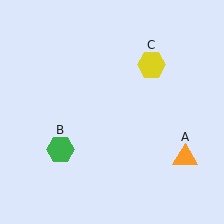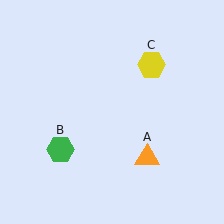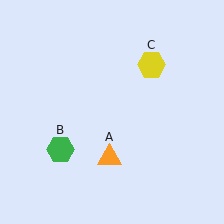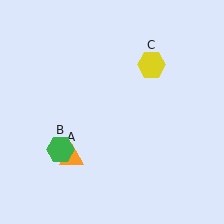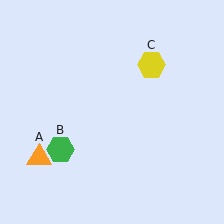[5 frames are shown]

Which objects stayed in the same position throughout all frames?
Green hexagon (object B) and yellow hexagon (object C) remained stationary.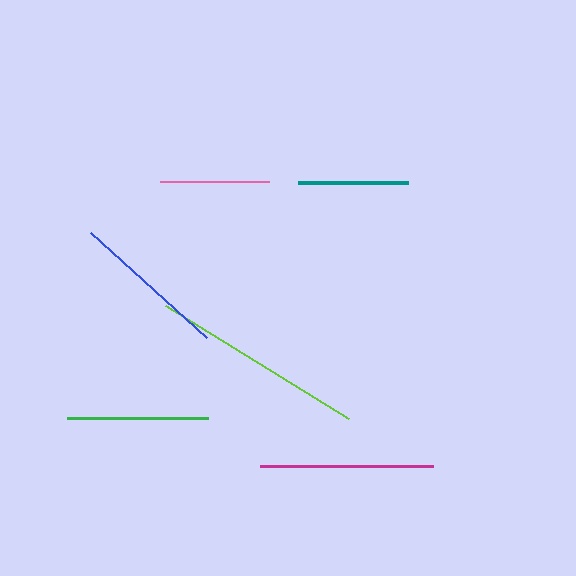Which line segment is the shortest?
The pink line is the shortest at approximately 109 pixels.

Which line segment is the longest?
The lime line is the longest at approximately 215 pixels.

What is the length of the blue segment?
The blue segment is approximately 157 pixels long.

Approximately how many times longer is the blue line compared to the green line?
The blue line is approximately 1.1 times the length of the green line.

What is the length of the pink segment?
The pink segment is approximately 109 pixels long.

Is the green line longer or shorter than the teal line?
The green line is longer than the teal line.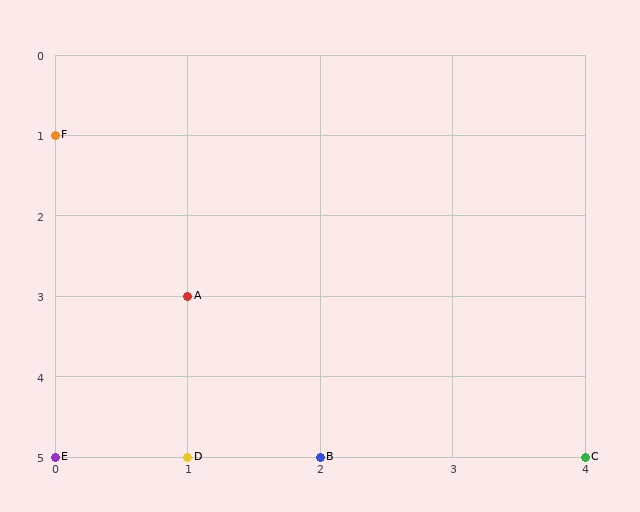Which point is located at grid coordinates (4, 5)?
Point C is at (4, 5).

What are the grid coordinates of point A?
Point A is at grid coordinates (1, 3).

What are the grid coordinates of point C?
Point C is at grid coordinates (4, 5).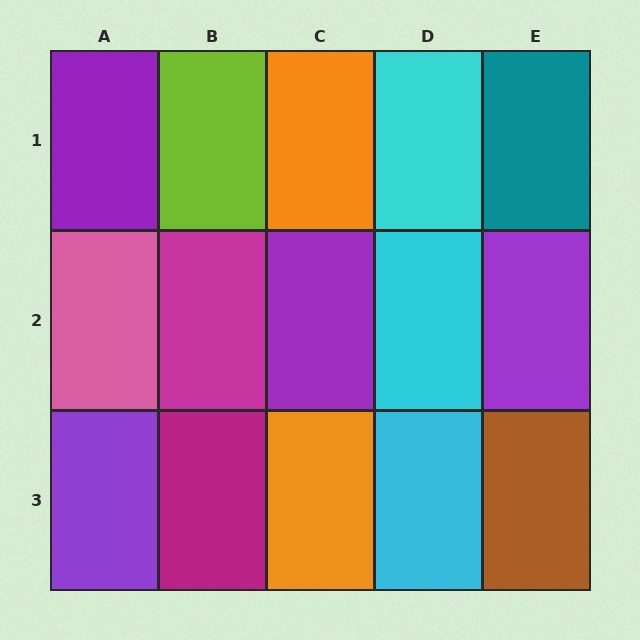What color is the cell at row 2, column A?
Pink.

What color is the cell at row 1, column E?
Teal.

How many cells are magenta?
2 cells are magenta.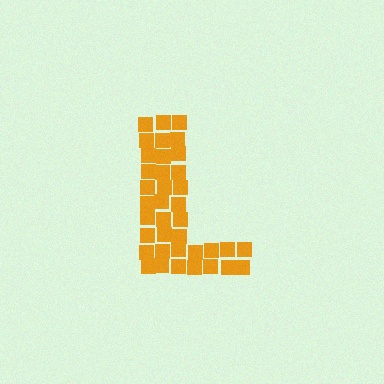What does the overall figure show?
The overall figure shows the letter L.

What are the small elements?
The small elements are squares.